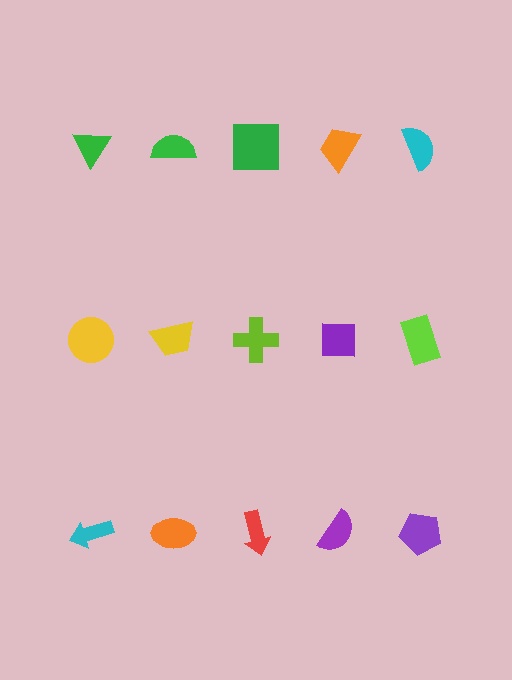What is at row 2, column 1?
A yellow circle.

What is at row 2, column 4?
A purple square.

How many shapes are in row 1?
5 shapes.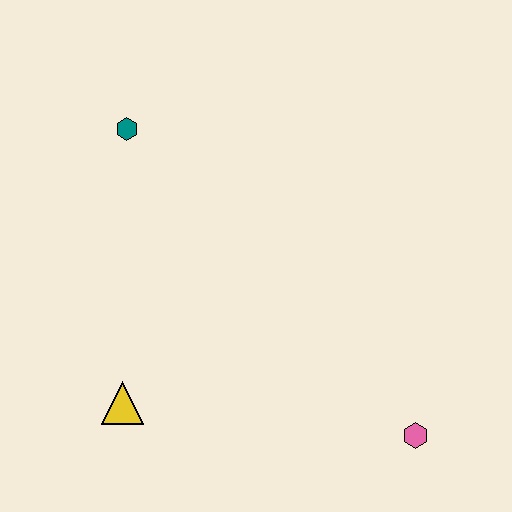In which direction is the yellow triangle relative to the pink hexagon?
The yellow triangle is to the left of the pink hexagon.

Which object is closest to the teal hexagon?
The yellow triangle is closest to the teal hexagon.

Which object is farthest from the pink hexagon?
The teal hexagon is farthest from the pink hexagon.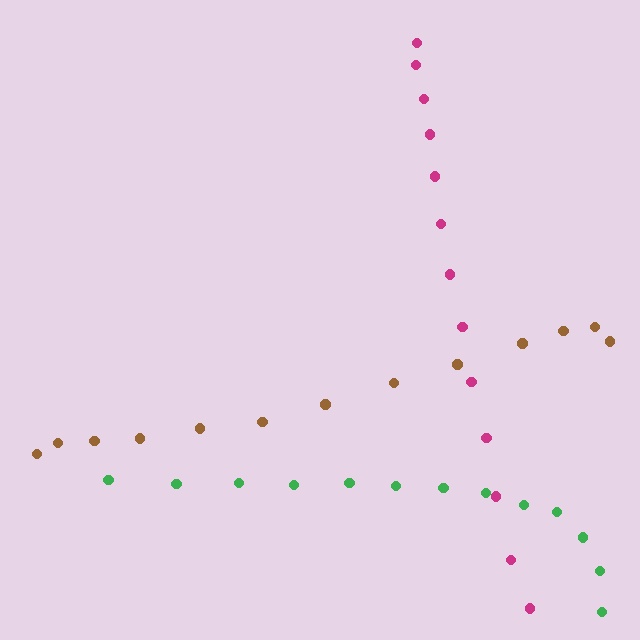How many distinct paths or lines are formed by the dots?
There are 3 distinct paths.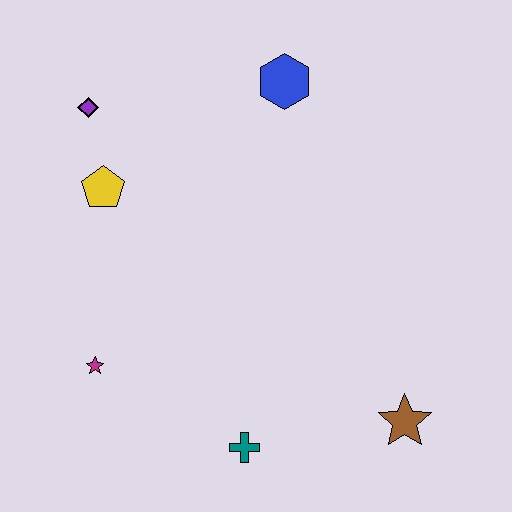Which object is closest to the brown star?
The teal cross is closest to the brown star.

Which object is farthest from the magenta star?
The blue hexagon is farthest from the magenta star.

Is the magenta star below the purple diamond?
Yes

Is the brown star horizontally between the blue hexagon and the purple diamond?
No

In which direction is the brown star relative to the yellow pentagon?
The brown star is to the right of the yellow pentagon.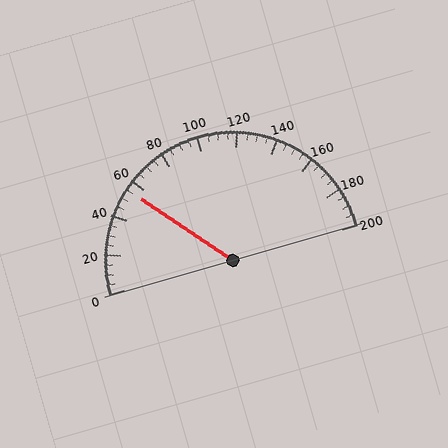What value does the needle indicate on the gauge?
The needle indicates approximately 55.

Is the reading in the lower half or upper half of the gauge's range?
The reading is in the lower half of the range (0 to 200).